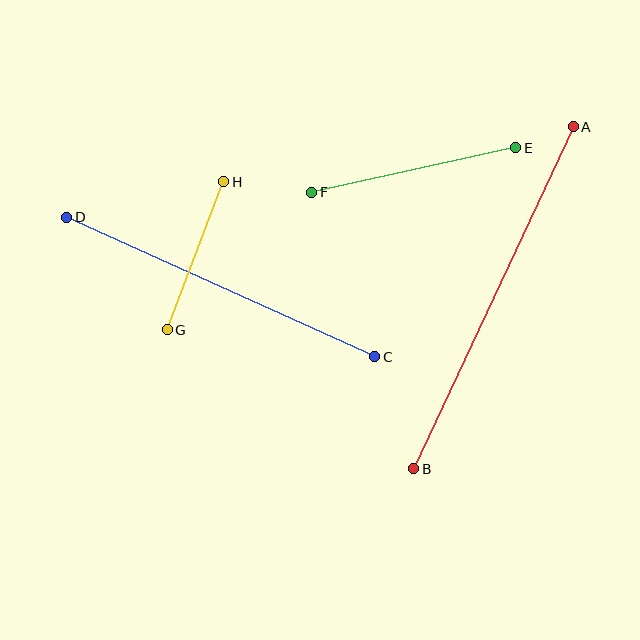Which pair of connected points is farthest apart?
Points A and B are farthest apart.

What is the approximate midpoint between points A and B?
The midpoint is at approximately (493, 298) pixels.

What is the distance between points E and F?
The distance is approximately 209 pixels.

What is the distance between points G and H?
The distance is approximately 158 pixels.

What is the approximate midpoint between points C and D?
The midpoint is at approximately (221, 287) pixels.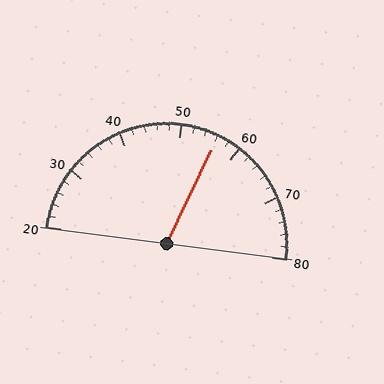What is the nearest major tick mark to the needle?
The nearest major tick mark is 60.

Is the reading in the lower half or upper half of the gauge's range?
The reading is in the upper half of the range (20 to 80).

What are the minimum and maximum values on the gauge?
The gauge ranges from 20 to 80.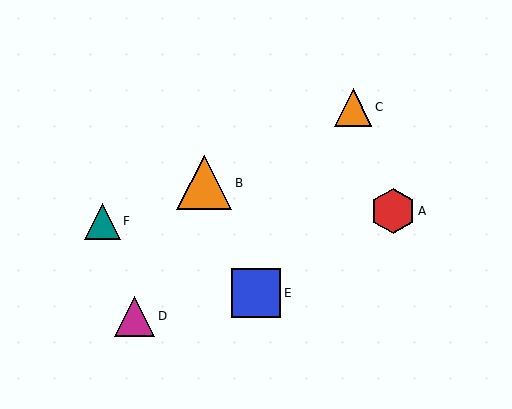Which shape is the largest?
The orange triangle (labeled B) is the largest.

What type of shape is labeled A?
Shape A is a red hexagon.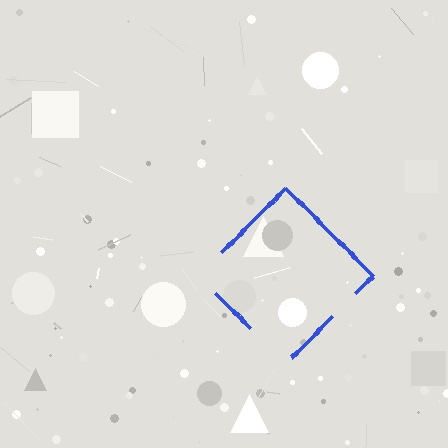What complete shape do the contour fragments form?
The contour fragments form a diamond.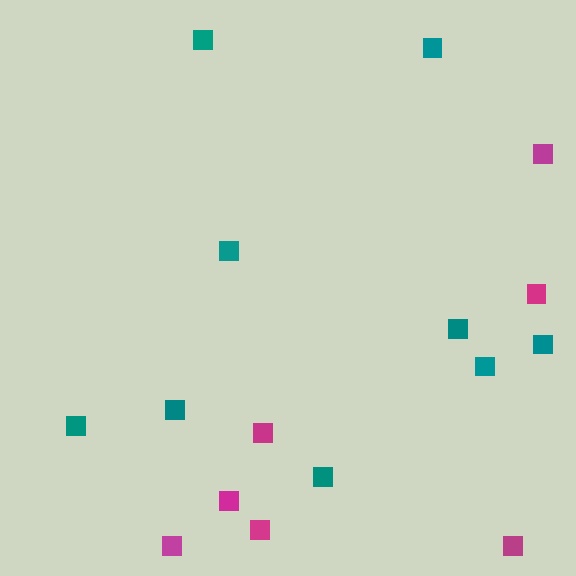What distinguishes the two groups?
There are 2 groups: one group of magenta squares (7) and one group of teal squares (9).